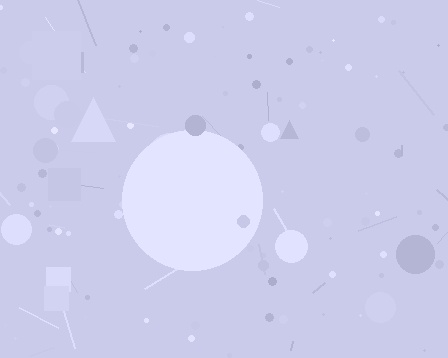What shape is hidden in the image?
A circle is hidden in the image.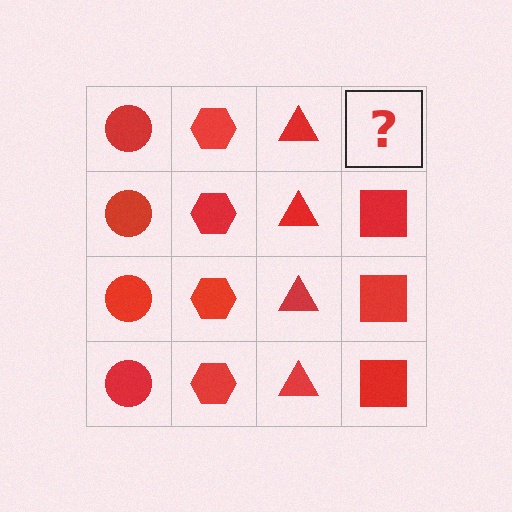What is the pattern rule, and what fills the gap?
The rule is that each column has a consistent shape. The gap should be filled with a red square.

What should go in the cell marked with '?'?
The missing cell should contain a red square.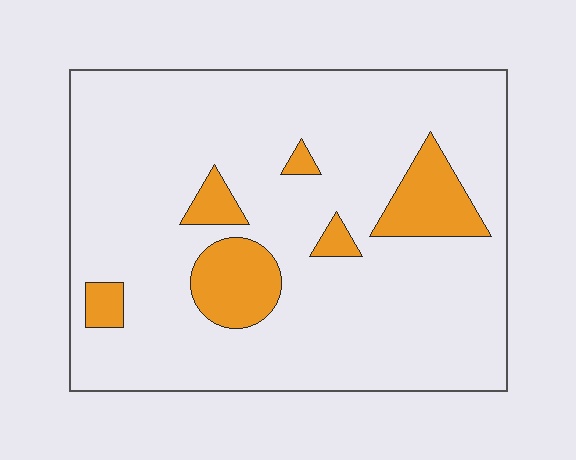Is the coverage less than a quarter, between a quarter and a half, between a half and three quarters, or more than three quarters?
Less than a quarter.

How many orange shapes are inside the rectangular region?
6.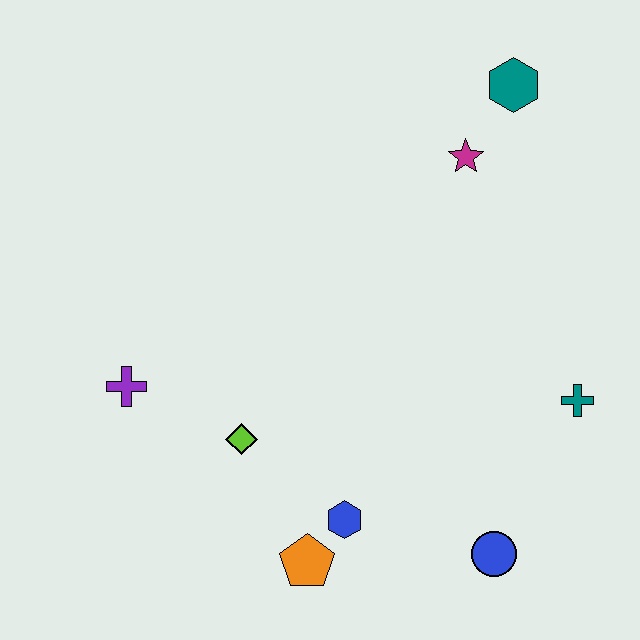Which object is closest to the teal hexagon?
The magenta star is closest to the teal hexagon.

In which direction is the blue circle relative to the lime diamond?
The blue circle is to the right of the lime diamond.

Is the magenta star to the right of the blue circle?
No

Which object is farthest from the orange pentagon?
The teal hexagon is farthest from the orange pentagon.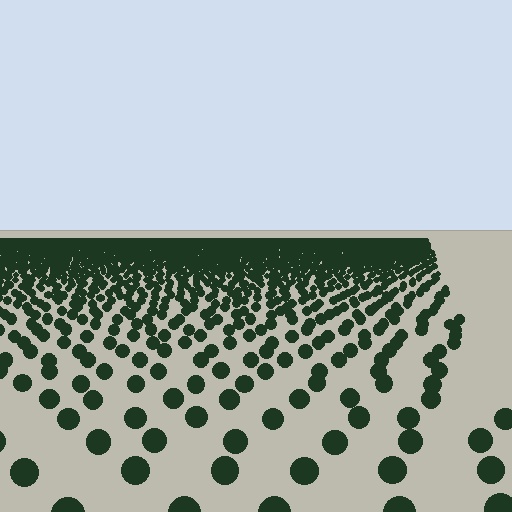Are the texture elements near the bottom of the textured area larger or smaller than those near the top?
Larger. Near the bottom, elements are closer to the viewer and appear at a bigger on-screen size.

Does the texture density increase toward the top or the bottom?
Density increases toward the top.